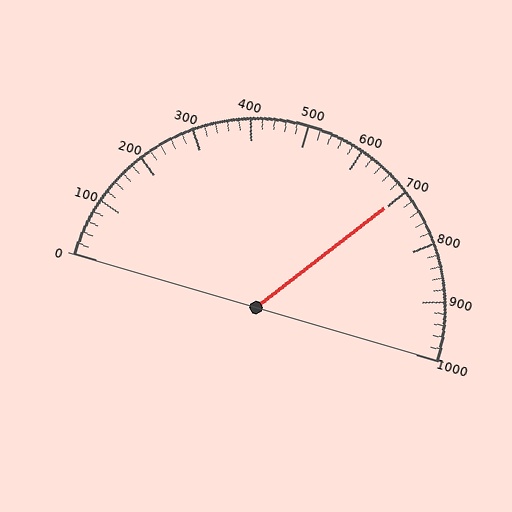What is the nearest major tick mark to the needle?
The nearest major tick mark is 700.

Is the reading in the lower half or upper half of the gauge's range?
The reading is in the upper half of the range (0 to 1000).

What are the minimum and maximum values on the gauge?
The gauge ranges from 0 to 1000.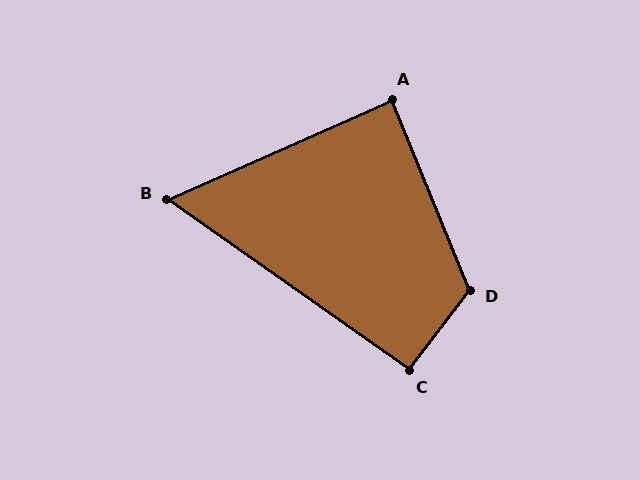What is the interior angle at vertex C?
Approximately 92 degrees (approximately right).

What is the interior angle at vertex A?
Approximately 88 degrees (approximately right).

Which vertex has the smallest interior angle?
B, at approximately 59 degrees.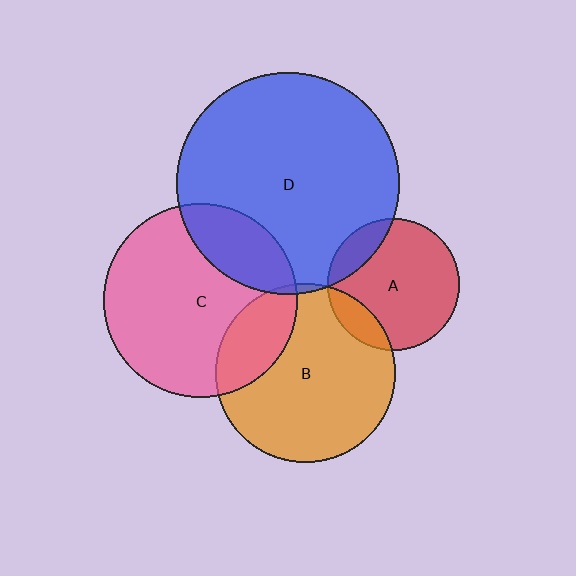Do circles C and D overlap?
Yes.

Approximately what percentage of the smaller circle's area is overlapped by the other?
Approximately 20%.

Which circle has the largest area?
Circle D (blue).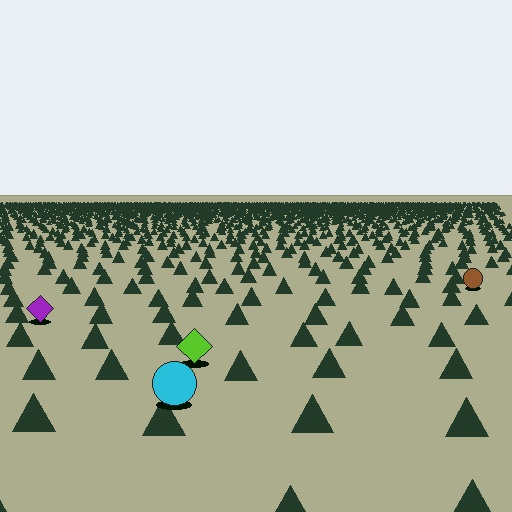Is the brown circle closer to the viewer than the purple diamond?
No. The purple diamond is closer — you can tell from the texture gradient: the ground texture is coarser near it.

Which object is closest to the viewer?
The cyan circle is closest. The texture marks near it are larger and more spread out.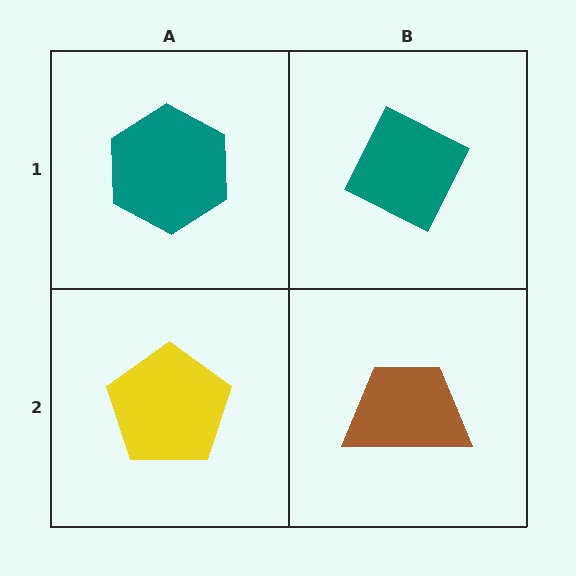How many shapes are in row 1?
2 shapes.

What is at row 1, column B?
A teal diamond.